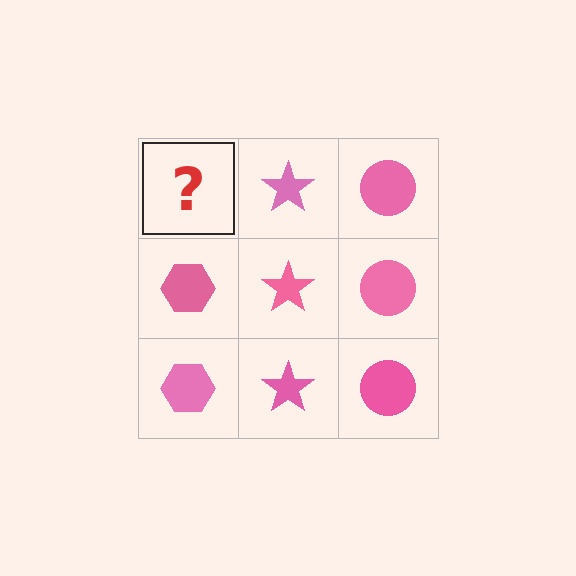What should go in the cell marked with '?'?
The missing cell should contain a pink hexagon.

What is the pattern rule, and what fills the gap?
The rule is that each column has a consistent shape. The gap should be filled with a pink hexagon.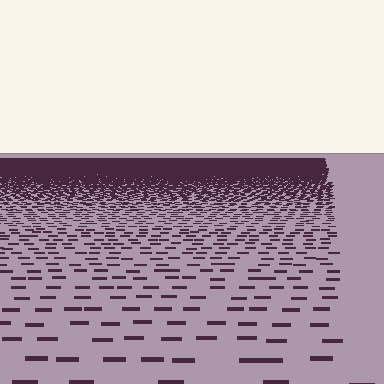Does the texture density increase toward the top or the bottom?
Density increases toward the top.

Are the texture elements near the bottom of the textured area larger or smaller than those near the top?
Larger. Near the bottom, elements are closer to the viewer and appear at a bigger on-screen size.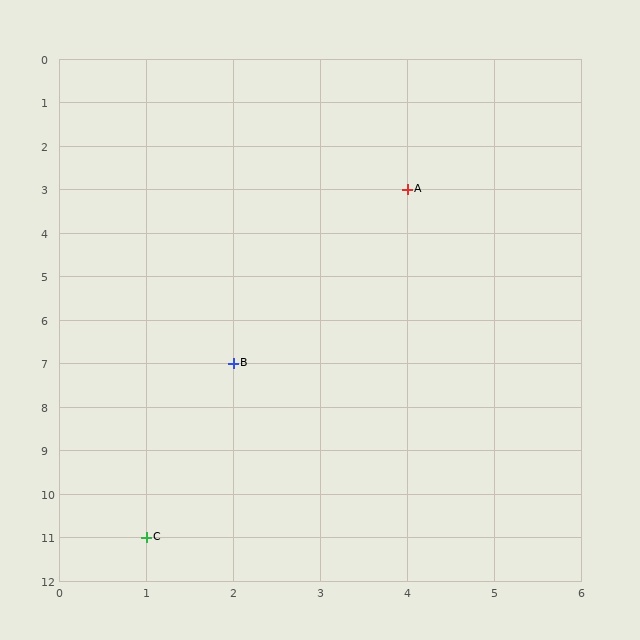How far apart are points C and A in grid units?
Points C and A are 3 columns and 8 rows apart (about 8.5 grid units diagonally).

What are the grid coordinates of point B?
Point B is at grid coordinates (2, 7).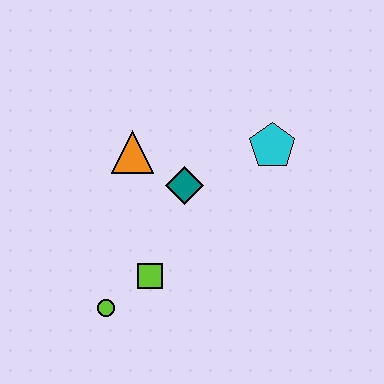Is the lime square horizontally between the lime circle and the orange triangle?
No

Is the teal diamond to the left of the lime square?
No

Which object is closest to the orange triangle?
The teal diamond is closest to the orange triangle.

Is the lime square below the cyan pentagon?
Yes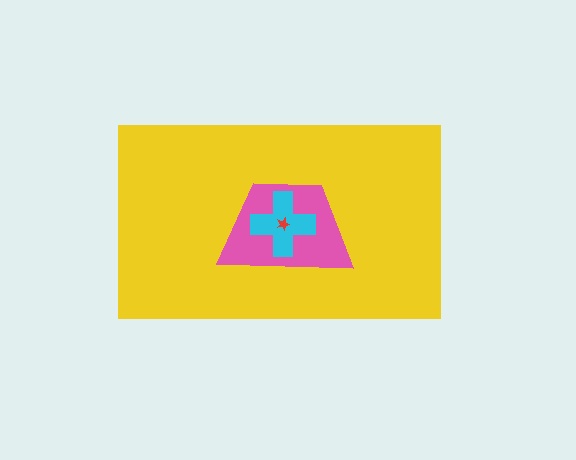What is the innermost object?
The red star.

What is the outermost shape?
The yellow rectangle.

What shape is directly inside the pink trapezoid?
The cyan cross.